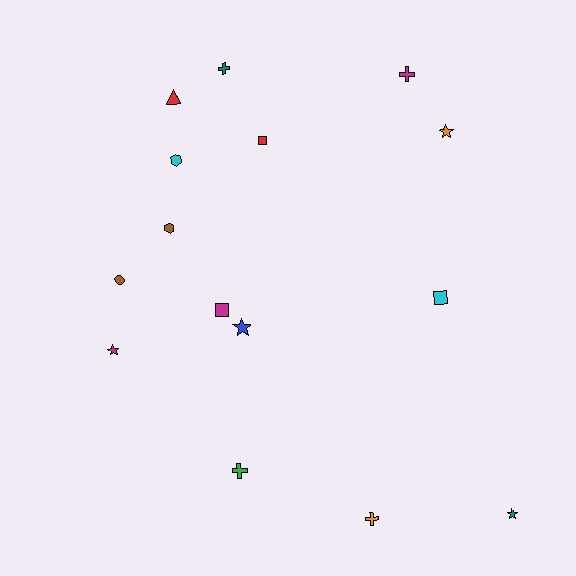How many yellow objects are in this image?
There are no yellow objects.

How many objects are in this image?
There are 15 objects.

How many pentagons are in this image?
There are no pentagons.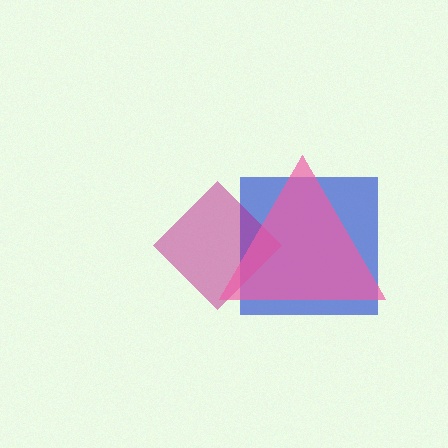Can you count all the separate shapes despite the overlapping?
Yes, there are 3 separate shapes.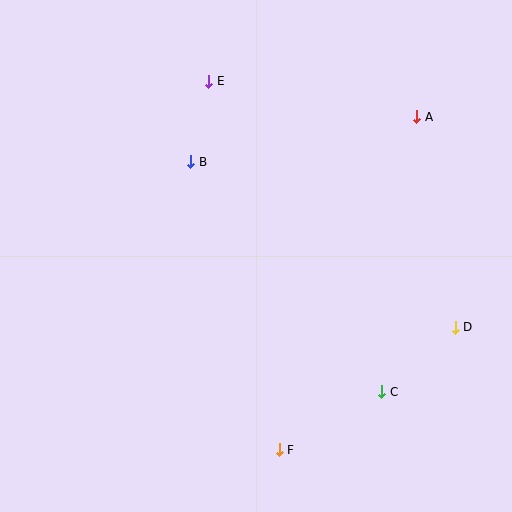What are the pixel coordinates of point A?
Point A is at (417, 117).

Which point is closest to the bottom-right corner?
Point C is closest to the bottom-right corner.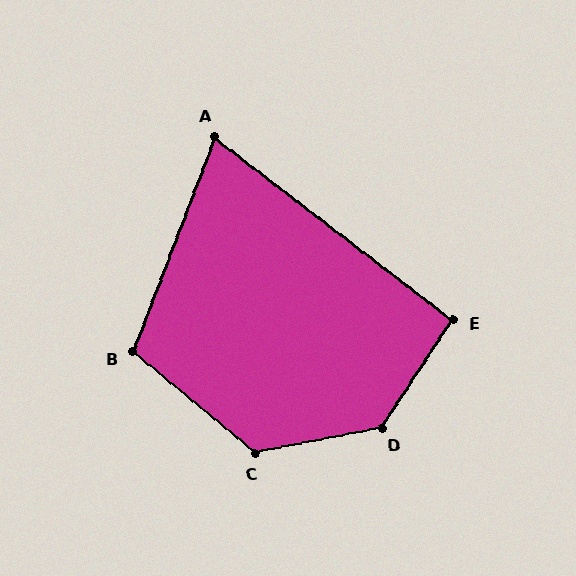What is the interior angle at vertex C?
Approximately 129 degrees (obtuse).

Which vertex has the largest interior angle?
D, at approximately 135 degrees.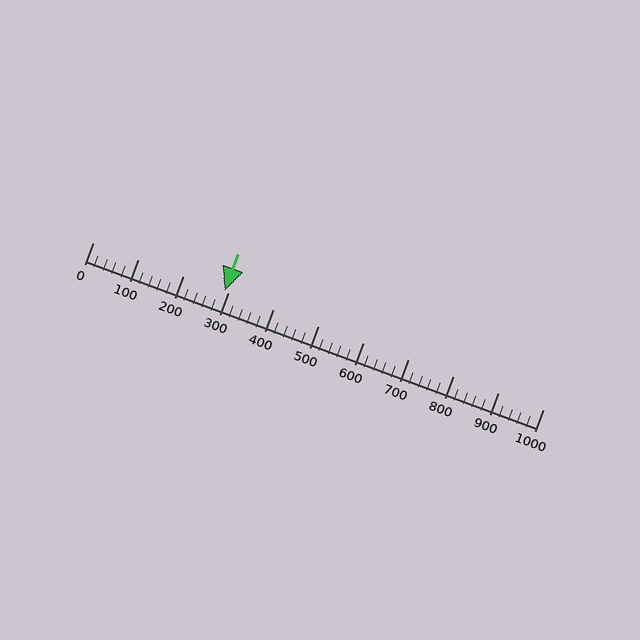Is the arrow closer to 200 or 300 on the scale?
The arrow is closer to 300.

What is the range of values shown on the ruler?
The ruler shows values from 0 to 1000.